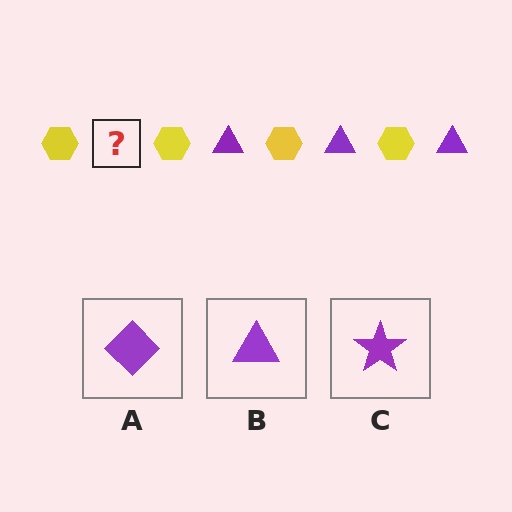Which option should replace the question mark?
Option B.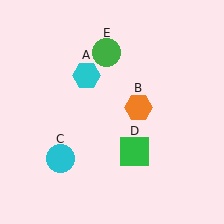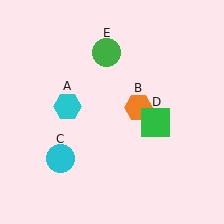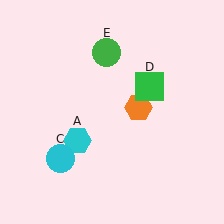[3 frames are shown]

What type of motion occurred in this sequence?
The cyan hexagon (object A), green square (object D) rotated counterclockwise around the center of the scene.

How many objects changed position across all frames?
2 objects changed position: cyan hexagon (object A), green square (object D).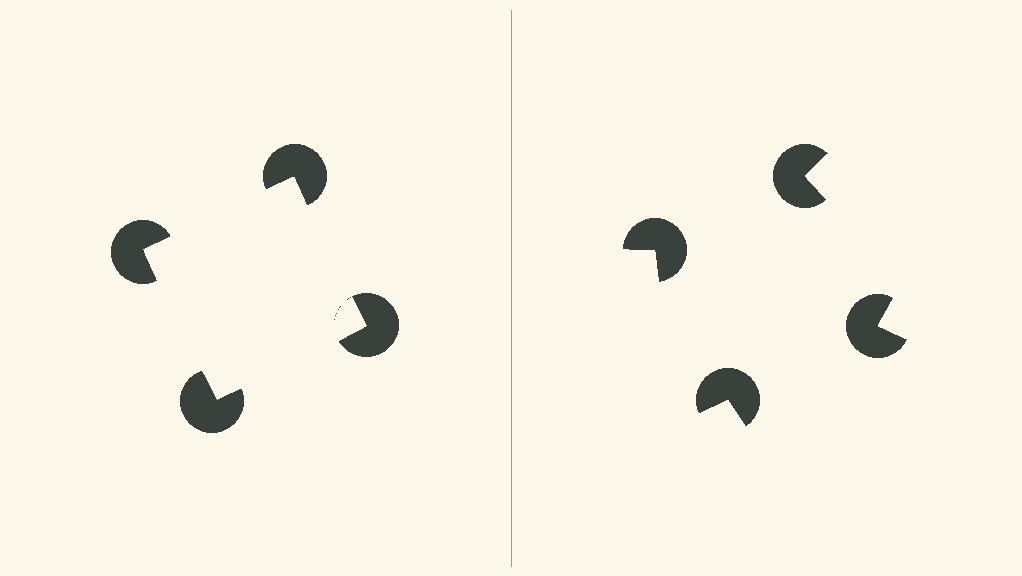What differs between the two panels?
The pac-man discs are positioned identically on both sides; only the wedge orientations differ. On the left they align to a square; on the right they are misaligned.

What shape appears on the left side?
An illusory square.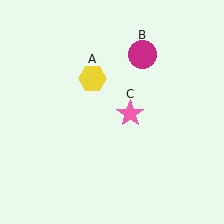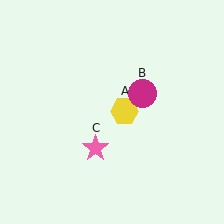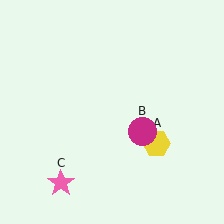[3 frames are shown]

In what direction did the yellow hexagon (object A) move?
The yellow hexagon (object A) moved down and to the right.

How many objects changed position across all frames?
3 objects changed position: yellow hexagon (object A), magenta circle (object B), pink star (object C).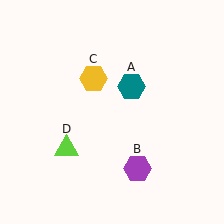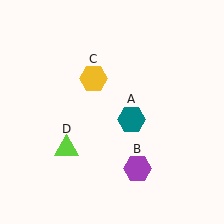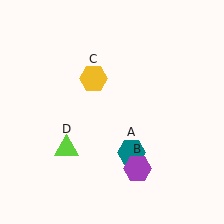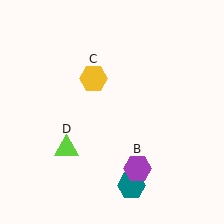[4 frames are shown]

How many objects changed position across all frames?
1 object changed position: teal hexagon (object A).